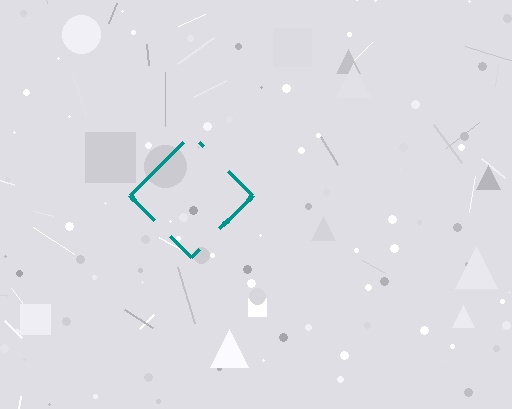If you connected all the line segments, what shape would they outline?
They would outline a diamond.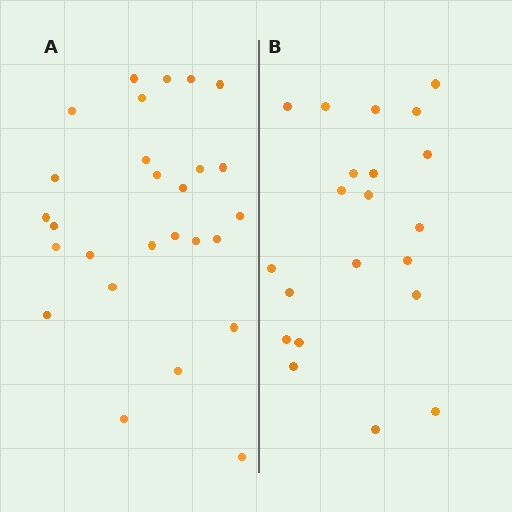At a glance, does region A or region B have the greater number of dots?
Region A (the left region) has more dots.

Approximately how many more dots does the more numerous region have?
Region A has about 6 more dots than region B.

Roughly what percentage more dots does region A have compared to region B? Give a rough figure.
About 30% more.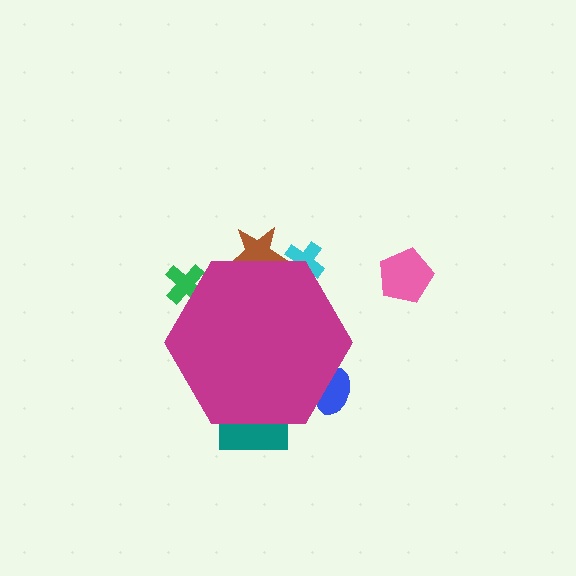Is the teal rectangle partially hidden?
Yes, the teal rectangle is partially hidden behind the magenta hexagon.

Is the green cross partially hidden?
Yes, the green cross is partially hidden behind the magenta hexagon.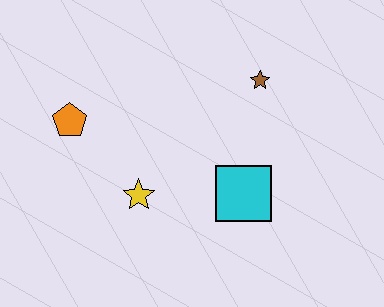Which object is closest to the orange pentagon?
The yellow star is closest to the orange pentagon.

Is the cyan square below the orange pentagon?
Yes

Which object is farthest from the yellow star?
The brown star is farthest from the yellow star.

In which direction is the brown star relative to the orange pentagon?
The brown star is to the right of the orange pentagon.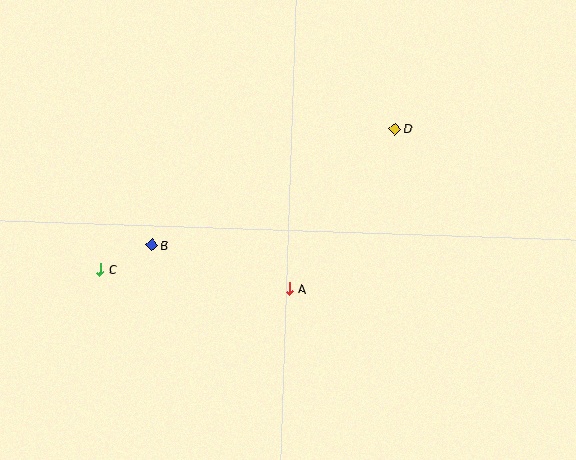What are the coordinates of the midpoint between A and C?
The midpoint between A and C is at (195, 279).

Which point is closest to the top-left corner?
Point C is closest to the top-left corner.